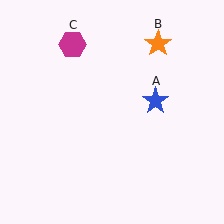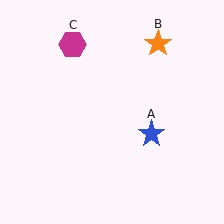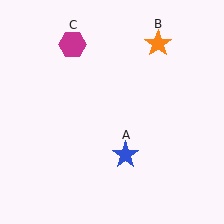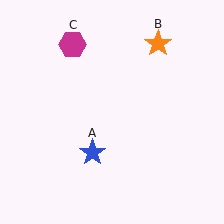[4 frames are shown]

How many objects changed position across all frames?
1 object changed position: blue star (object A).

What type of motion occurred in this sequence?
The blue star (object A) rotated clockwise around the center of the scene.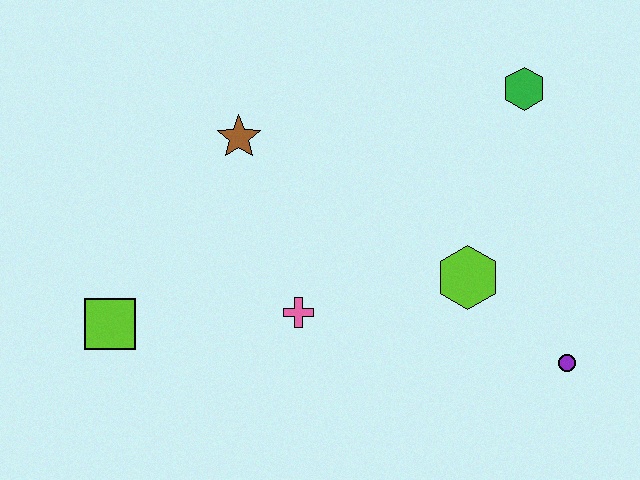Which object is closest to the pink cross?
The lime hexagon is closest to the pink cross.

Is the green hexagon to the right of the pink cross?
Yes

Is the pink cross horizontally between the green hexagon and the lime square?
Yes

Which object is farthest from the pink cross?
The green hexagon is farthest from the pink cross.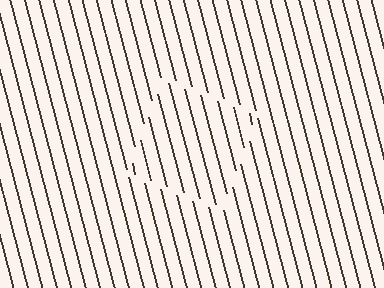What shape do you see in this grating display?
An illusory square. The interior of the shape contains the same grating, shifted by half a period — the contour is defined by the phase discontinuity where line-ends from the inner and outer gratings abut.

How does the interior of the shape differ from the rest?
The interior of the shape contains the same grating, shifted by half a period — the contour is defined by the phase discontinuity where line-ends from the inner and outer gratings abut.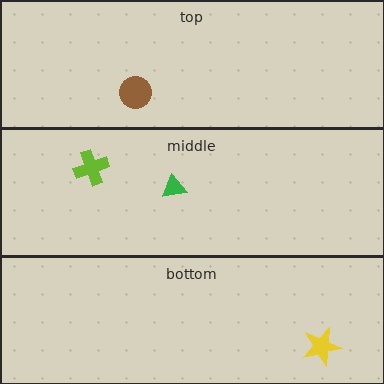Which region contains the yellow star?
The bottom region.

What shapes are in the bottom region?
The yellow star.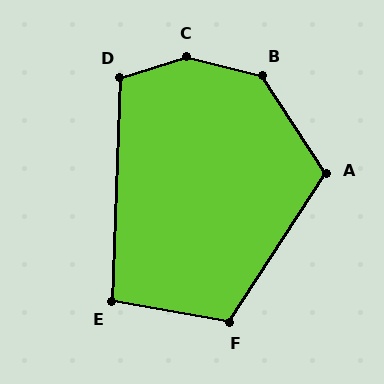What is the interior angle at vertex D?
Approximately 109 degrees (obtuse).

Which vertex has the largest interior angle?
C, at approximately 148 degrees.